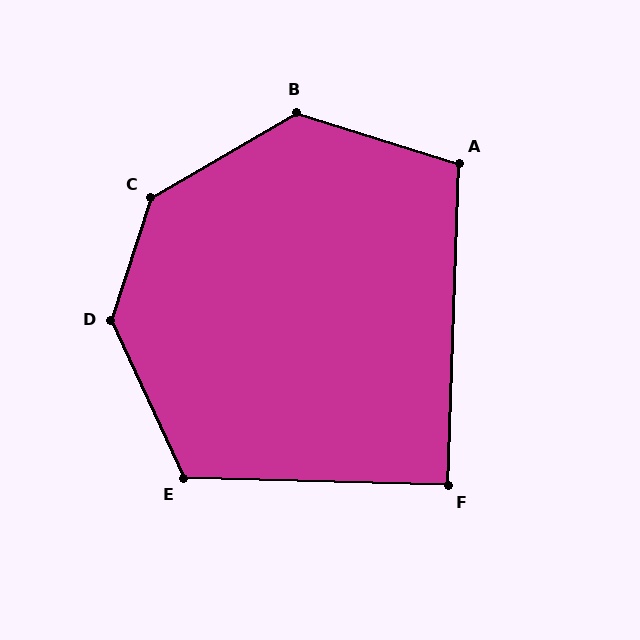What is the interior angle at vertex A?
Approximately 106 degrees (obtuse).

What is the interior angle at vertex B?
Approximately 132 degrees (obtuse).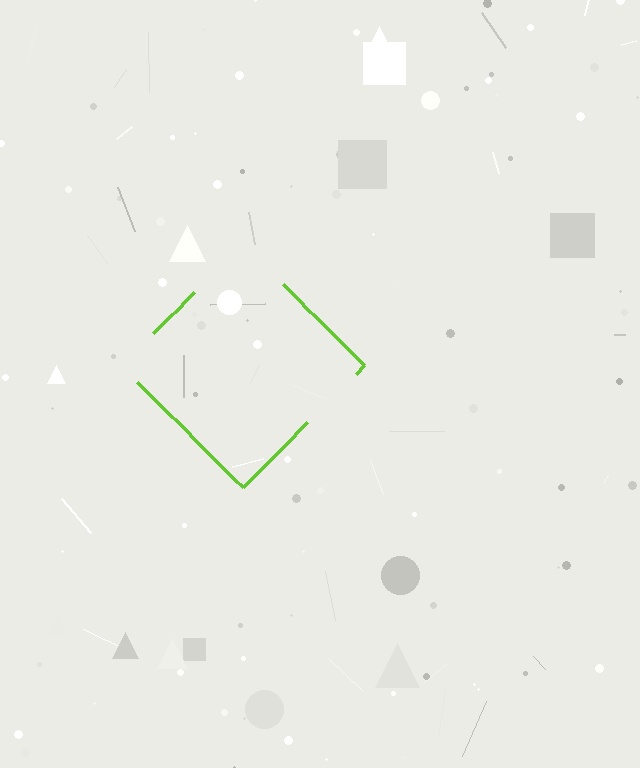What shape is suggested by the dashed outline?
The dashed outline suggests a diamond.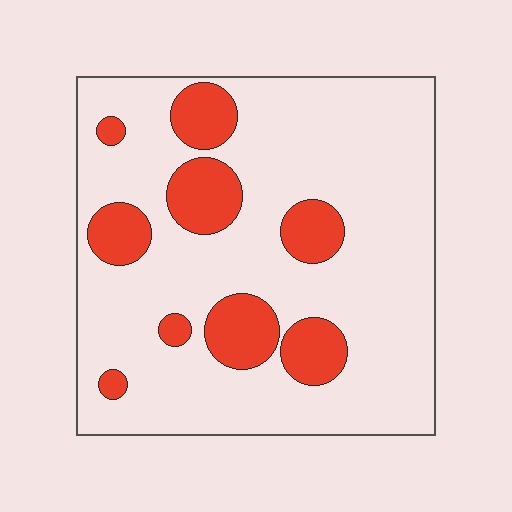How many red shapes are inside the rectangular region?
9.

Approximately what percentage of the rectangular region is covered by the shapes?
Approximately 20%.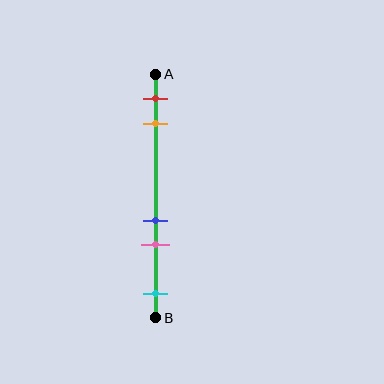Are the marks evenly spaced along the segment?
No, the marks are not evenly spaced.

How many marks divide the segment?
There are 5 marks dividing the segment.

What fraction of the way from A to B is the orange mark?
The orange mark is approximately 20% (0.2) of the way from A to B.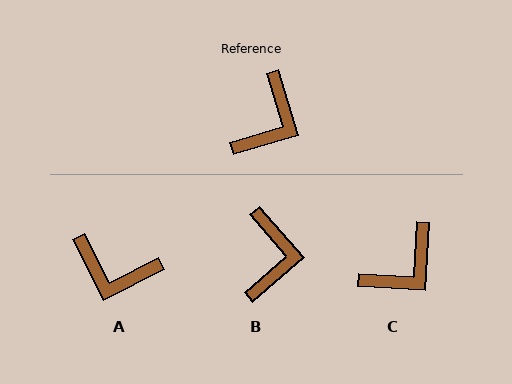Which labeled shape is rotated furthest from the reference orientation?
A, about 80 degrees away.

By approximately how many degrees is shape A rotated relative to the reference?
Approximately 80 degrees clockwise.